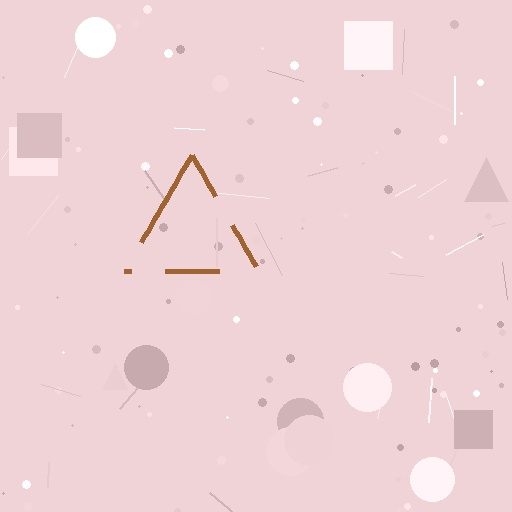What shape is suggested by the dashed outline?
The dashed outline suggests a triangle.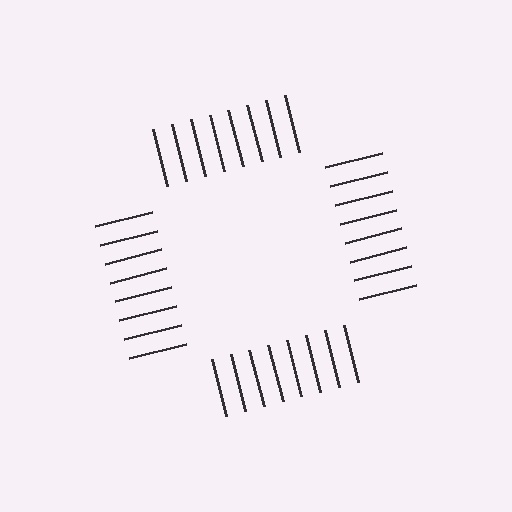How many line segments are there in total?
32 — 8 along each of the 4 edges.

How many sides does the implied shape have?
4 sides — the line-ends trace a square.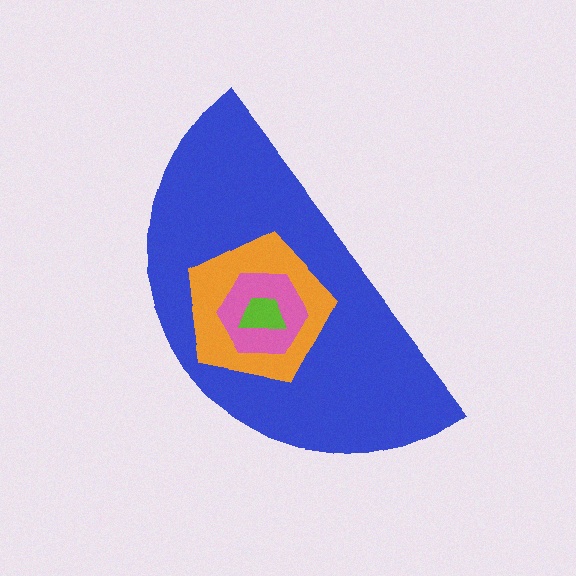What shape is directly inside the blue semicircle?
The orange pentagon.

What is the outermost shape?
The blue semicircle.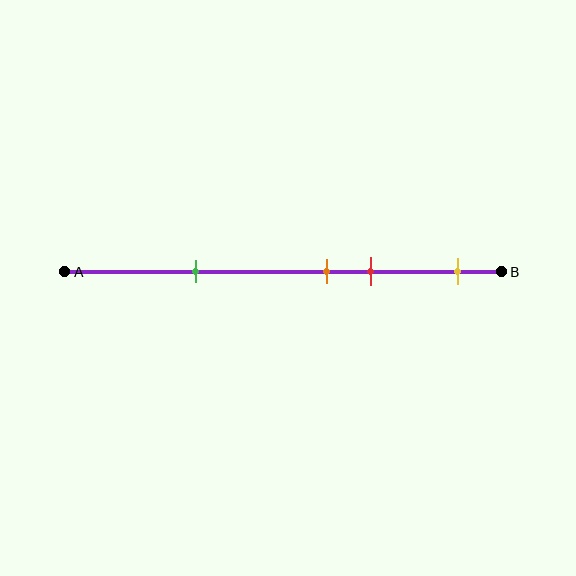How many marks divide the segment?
There are 4 marks dividing the segment.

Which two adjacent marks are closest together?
The orange and red marks are the closest adjacent pair.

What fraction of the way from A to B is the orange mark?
The orange mark is approximately 60% (0.6) of the way from A to B.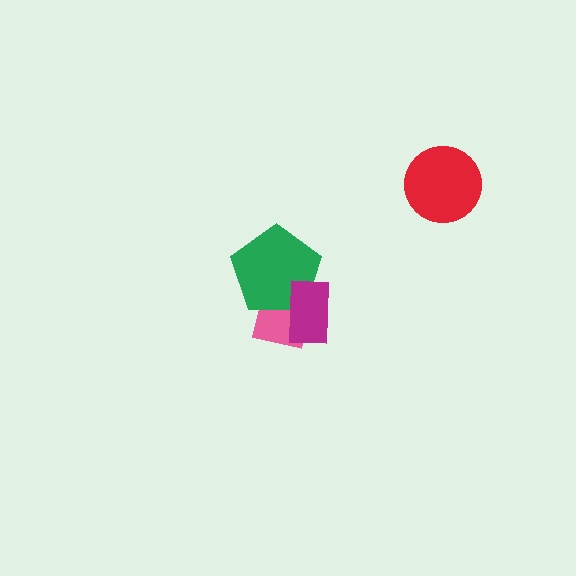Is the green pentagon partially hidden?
Yes, it is partially covered by another shape.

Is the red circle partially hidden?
No, no other shape covers it.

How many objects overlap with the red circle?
0 objects overlap with the red circle.